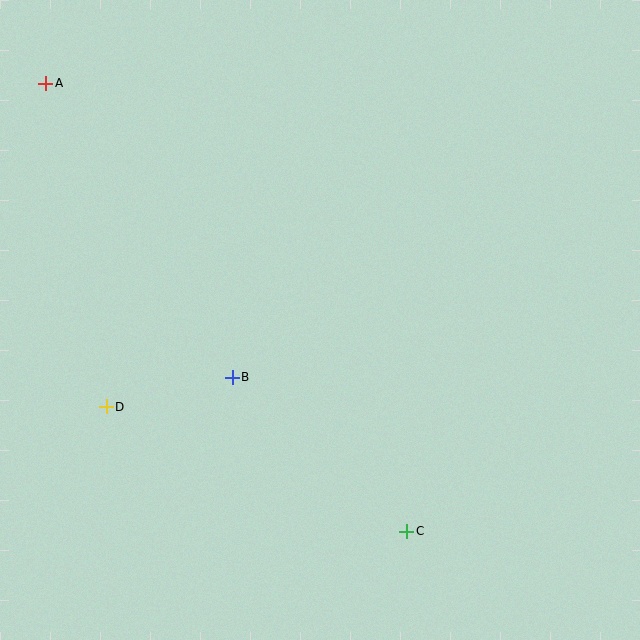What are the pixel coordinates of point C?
Point C is at (407, 531).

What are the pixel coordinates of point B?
Point B is at (232, 377).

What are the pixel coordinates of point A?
Point A is at (46, 83).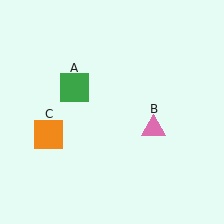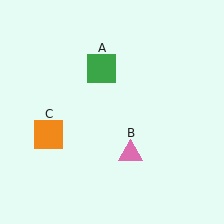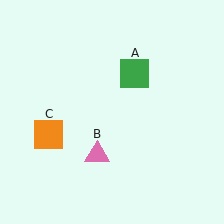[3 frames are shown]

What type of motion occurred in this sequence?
The green square (object A), pink triangle (object B) rotated clockwise around the center of the scene.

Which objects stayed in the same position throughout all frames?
Orange square (object C) remained stationary.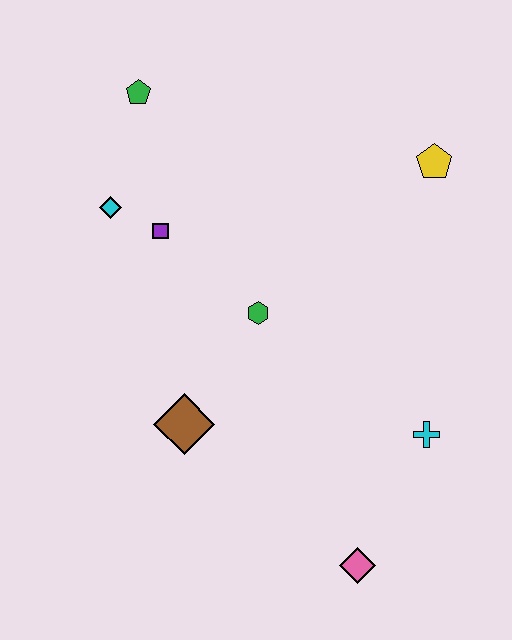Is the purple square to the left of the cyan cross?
Yes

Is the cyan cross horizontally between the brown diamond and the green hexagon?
No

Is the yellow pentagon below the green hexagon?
No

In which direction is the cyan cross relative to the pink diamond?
The cyan cross is above the pink diamond.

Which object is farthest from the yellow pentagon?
The pink diamond is farthest from the yellow pentagon.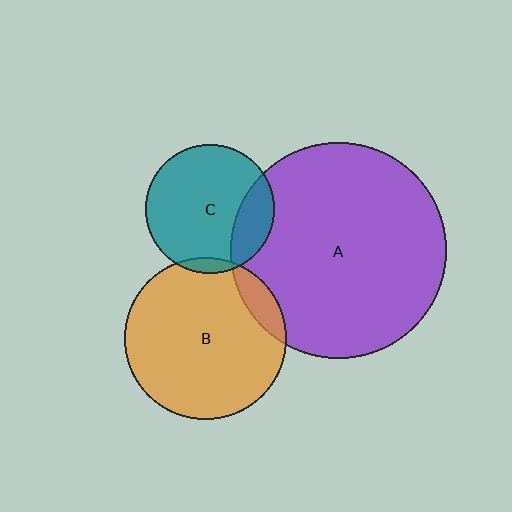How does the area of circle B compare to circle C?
Approximately 1.6 times.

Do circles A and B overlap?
Yes.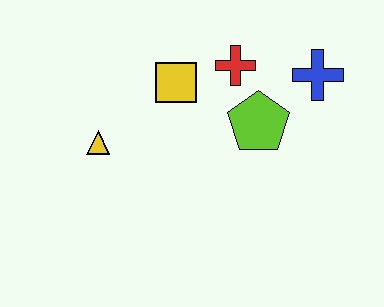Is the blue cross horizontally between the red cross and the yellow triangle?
No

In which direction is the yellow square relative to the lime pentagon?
The yellow square is to the left of the lime pentagon.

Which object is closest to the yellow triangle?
The yellow square is closest to the yellow triangle.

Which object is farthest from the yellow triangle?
The blue cross is farthest from the yellow triangle.